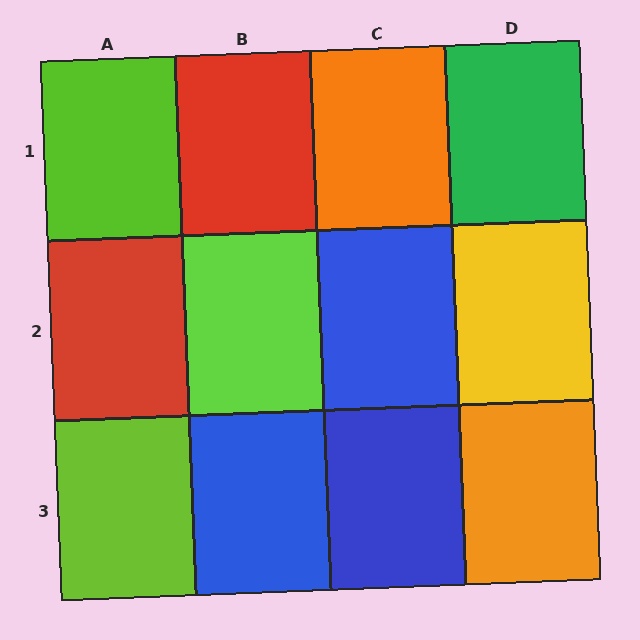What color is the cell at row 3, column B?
Blue.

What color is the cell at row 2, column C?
Blue.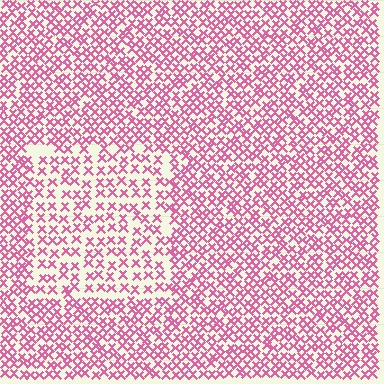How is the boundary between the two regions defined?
The boundary is defined by a change in element density (approximately 1.7x ratio). All elements are the same color, size, and shape.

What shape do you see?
I see a rectangle.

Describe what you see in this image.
The image contains small pink elements arranged at two different densities. A rectangle-shaped region is visible where the elements are less densely packed than the surrounding area.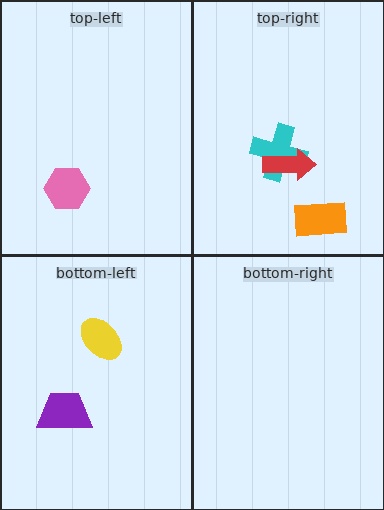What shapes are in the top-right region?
The orange rectangle, the cyan cross, the red arrow.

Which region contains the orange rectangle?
The top-right region.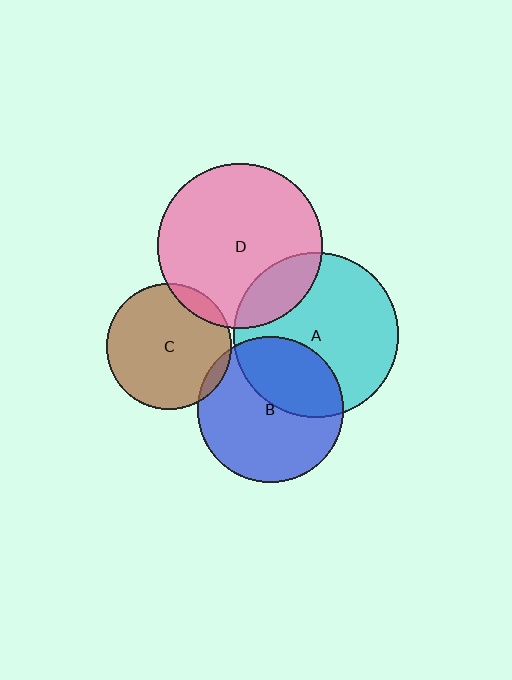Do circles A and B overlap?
Yes.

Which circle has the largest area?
Circle D (pink).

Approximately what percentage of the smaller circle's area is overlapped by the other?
Approximately 35%.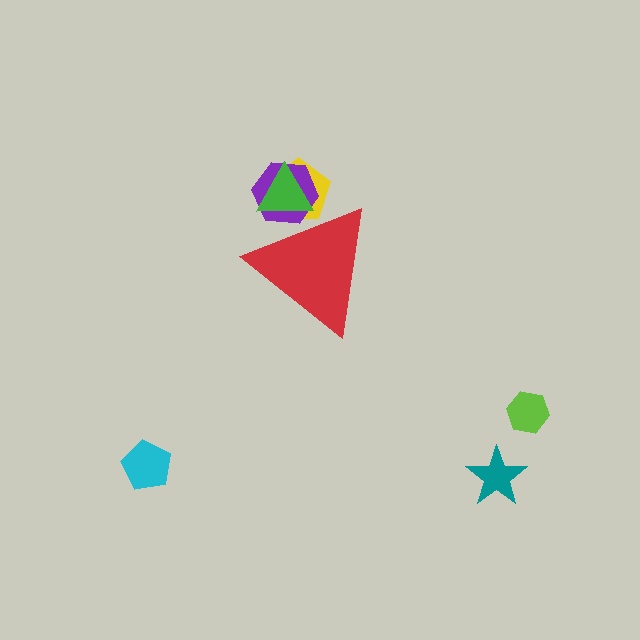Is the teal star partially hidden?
No, the teal star is fully visible.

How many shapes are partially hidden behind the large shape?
3 shapes are partially hidden.